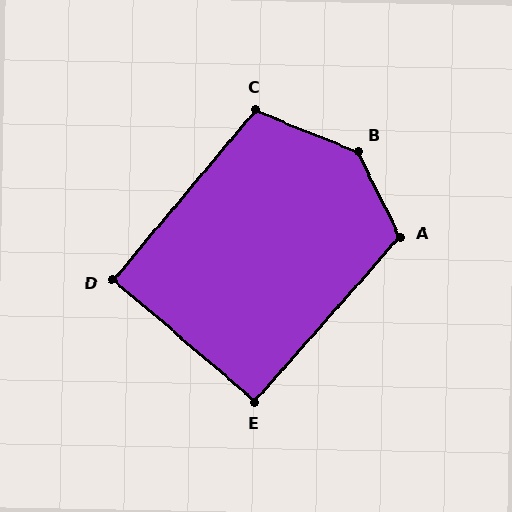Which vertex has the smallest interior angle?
D, at approximately 91 degrees.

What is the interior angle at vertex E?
Approximately 91 degrees (approximately right).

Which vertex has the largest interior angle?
B, at approximately 138 degrees.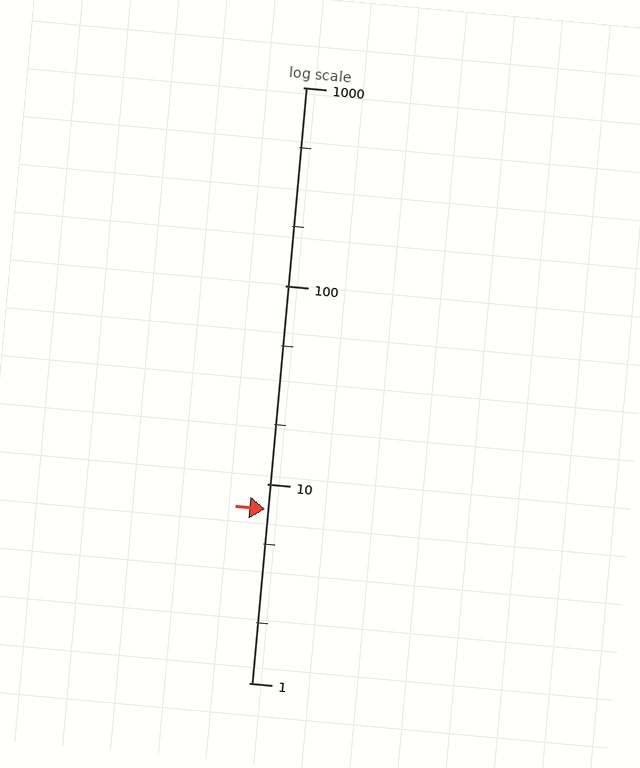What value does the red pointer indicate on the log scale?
The pointer indicates approximately 7.5.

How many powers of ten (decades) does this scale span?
The scale spans 3 decades, from 1 to 1000.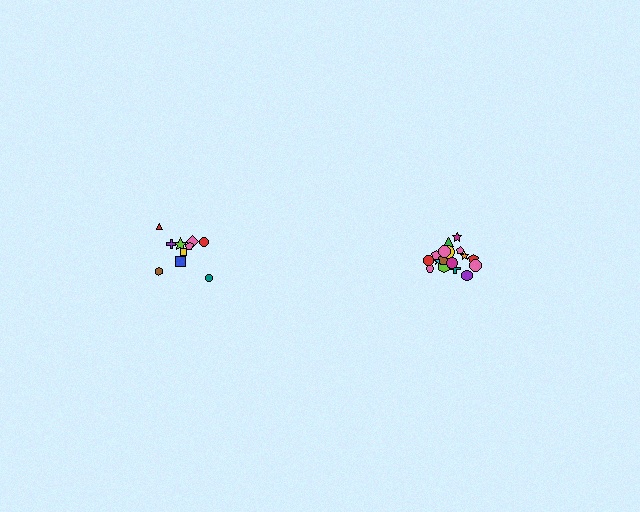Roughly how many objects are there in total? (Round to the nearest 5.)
Roughly 30 objects in total.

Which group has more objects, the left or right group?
The right group.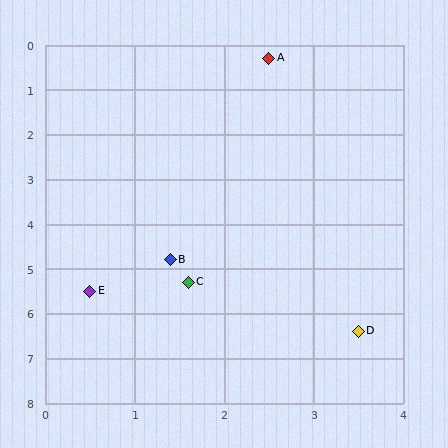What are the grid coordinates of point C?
Point C is at approximately (1.6, 5.3).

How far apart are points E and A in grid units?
Points E and A are about 5.6 grid units apart.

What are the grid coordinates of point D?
Point D is at approximately (3.5, 6.4).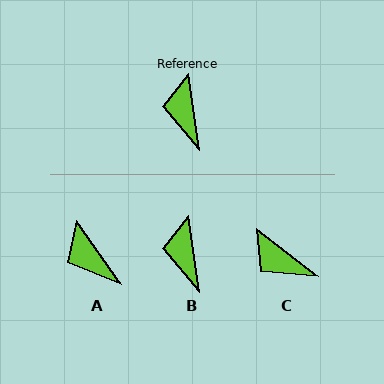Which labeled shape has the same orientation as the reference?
B.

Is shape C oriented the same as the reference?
No, it is off by about 45 degrees.